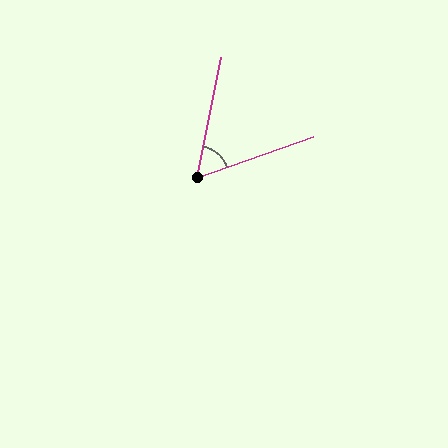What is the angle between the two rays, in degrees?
Approximately 59 degrees.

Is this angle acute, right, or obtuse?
It is acute.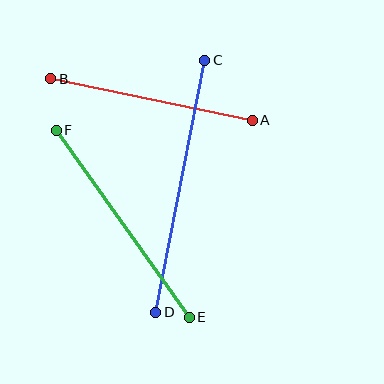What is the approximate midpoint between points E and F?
The midpoint is at approximately (123, 224) pixels.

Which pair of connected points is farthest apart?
Points C and D are farthest apart.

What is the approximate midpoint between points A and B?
The midpoint is at approximately (152, 100) pixels.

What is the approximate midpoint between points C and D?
The midpoint is at approximately (180, 186) pixels.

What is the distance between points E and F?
The distance is approximately 229 pixels.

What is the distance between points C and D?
The distance is approximately 257 pixels.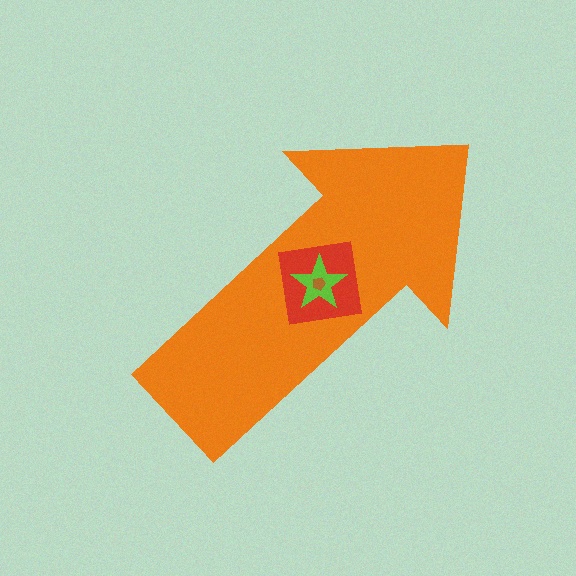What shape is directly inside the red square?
The lime star.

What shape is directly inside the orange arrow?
The red square.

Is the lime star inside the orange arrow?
Yes.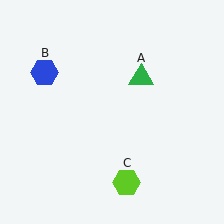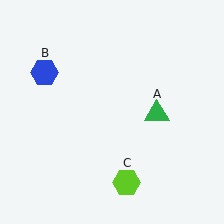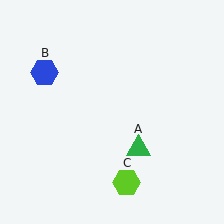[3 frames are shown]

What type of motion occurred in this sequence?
The green triangle (object A) rotated clockwise around the center of the scene.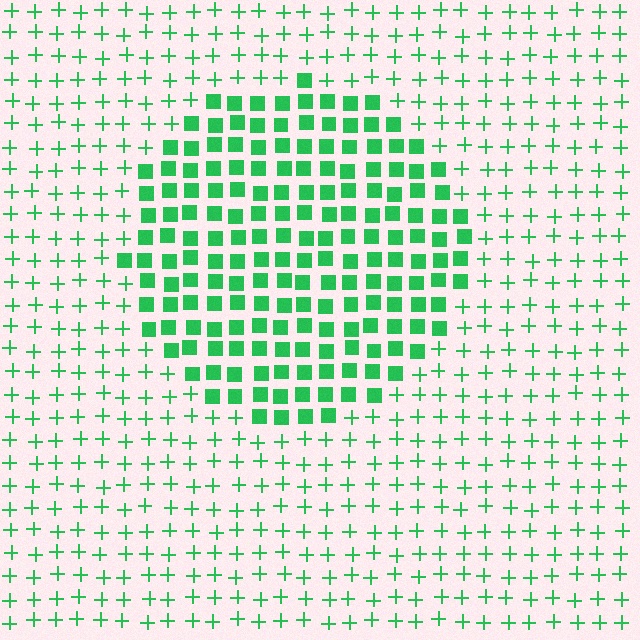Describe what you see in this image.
The image is filled with small green elements arranged in a uniform grid. A circle-shaped region contains squares, while the surrounding area contains plus signs. The boundary is defined purely by the change in element shape.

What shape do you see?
I see a circle.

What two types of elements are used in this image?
The image uses squares inside the circle region and plus signs outside it.